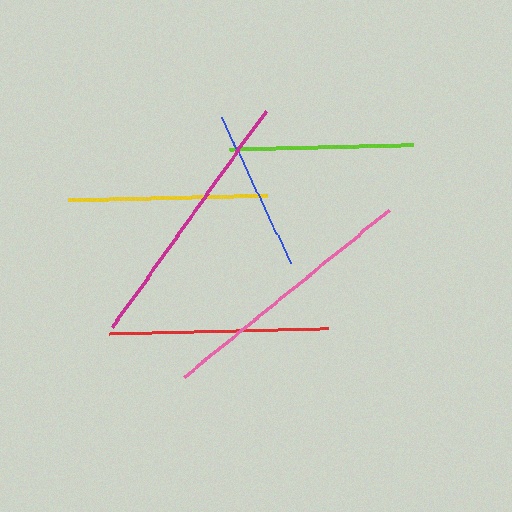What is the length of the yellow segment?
The yellow segment is approximately 199 pixels long.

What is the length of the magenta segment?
The magenta segment is approximately 266 pixels long.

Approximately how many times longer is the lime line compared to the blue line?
The lime line is approximately 1.1 times the length of the blue line.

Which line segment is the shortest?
The blue line is the shortest at approximately 162 pixels.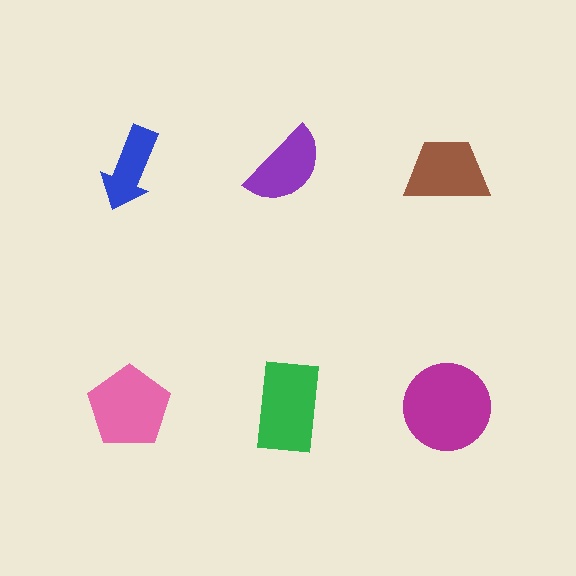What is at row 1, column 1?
A blue arrow.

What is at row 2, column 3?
A magenta circle.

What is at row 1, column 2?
A purple semicircle.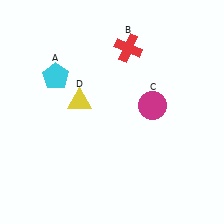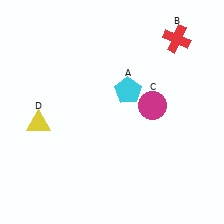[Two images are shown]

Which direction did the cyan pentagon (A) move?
The cyan pentagon (A) moved right.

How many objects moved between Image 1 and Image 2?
3 objects moved between the two images.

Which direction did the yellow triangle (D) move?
The yellow triangle (D) moved left.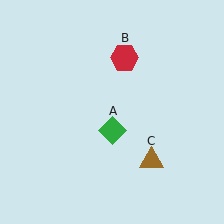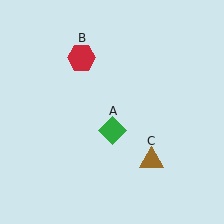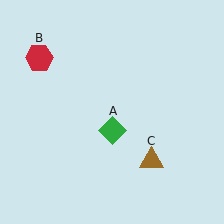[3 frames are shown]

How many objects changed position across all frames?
1 object changed position: red hexagon (object B).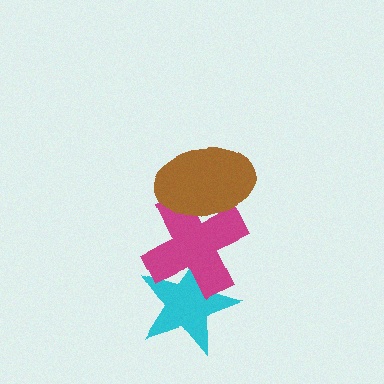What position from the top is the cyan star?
The cyan star is 3rd from the top.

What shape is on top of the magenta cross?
The brown ellipse is on top of the magenta cross.